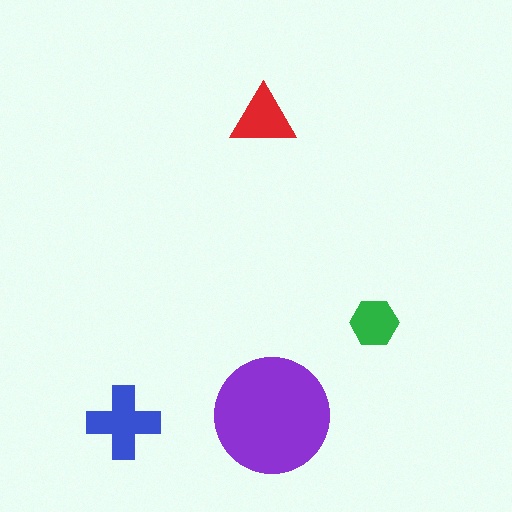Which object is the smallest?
The green hexagon.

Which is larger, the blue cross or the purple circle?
The purple circle.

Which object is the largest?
The purple circle.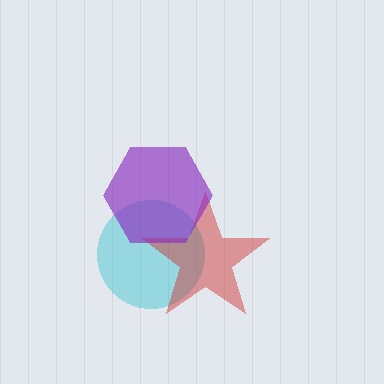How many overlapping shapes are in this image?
There are 3 overlapping shapes in the image.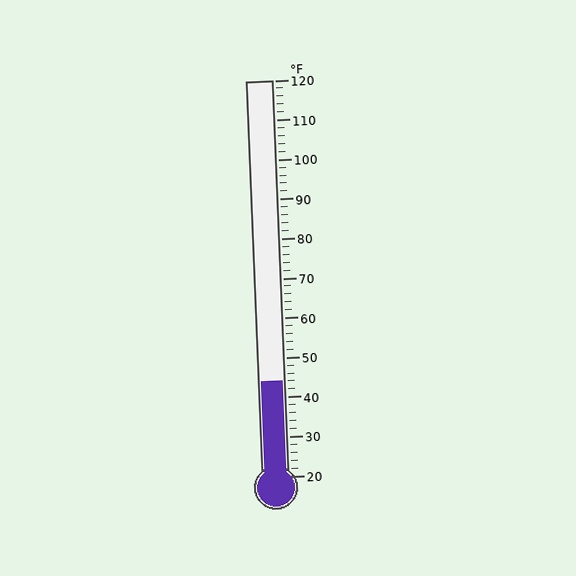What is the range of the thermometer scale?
The thermometer scale ranges from 20°F to 120°F.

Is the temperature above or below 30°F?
The temperature is above 30°F.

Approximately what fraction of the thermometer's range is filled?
The thermometer is filled to approximately 25% of its range.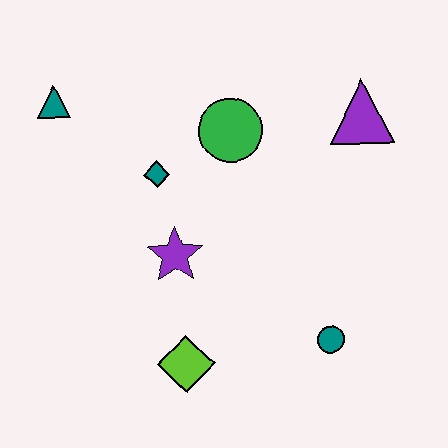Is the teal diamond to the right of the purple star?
No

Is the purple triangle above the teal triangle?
No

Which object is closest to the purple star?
The teal diamond is closest to the purple star.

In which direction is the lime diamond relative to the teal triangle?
The lime diamond is below the teal triangle.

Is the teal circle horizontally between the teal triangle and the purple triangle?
Yes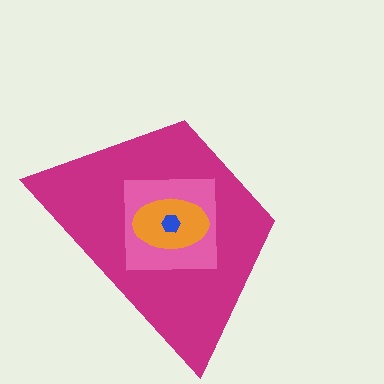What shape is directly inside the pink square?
The orange ellipse.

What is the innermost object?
The blue hexagon.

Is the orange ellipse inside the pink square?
Yes.